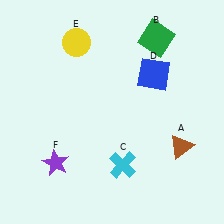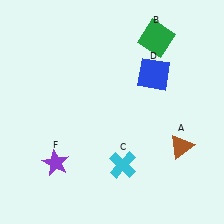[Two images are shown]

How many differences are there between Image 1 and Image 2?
There is 1 difference between the two images.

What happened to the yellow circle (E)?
The yellow circle (E) was removed in Image 2. It was in the top-left area of Image 1.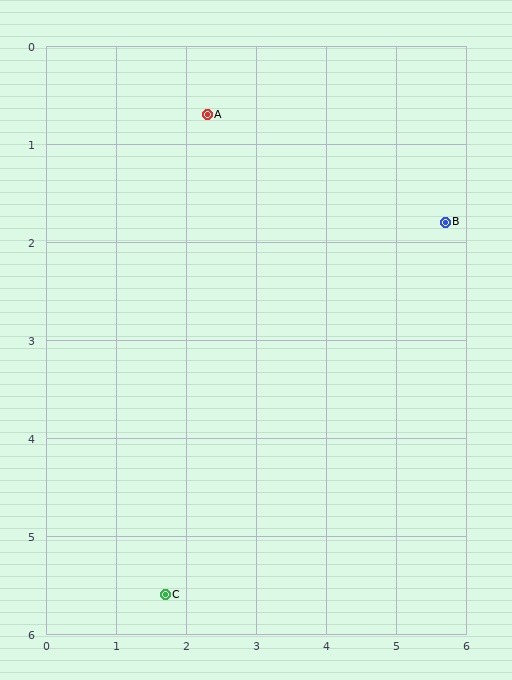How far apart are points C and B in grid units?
Points C and B are about 5.5 grid units apart.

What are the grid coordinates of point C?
Point C is at approximately (1.7, 5.6).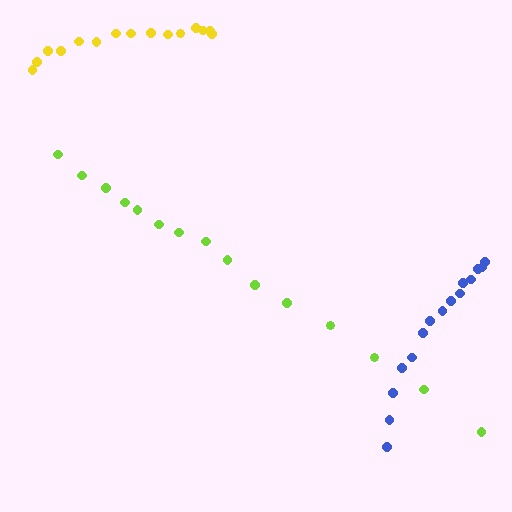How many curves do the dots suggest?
There are 3 distinct paths.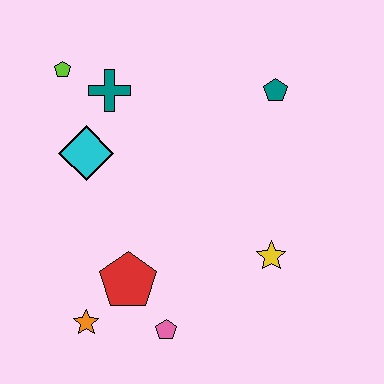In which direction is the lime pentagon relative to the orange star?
The lime pentagon is above the orange star.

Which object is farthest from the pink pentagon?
The lime pentagon is farthest from the pink pentagon.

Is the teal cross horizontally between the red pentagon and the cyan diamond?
Yes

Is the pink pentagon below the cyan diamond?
Yes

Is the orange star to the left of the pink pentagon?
Yes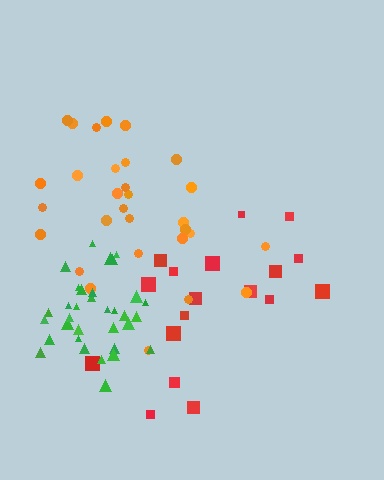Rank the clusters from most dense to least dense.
green, orange, red.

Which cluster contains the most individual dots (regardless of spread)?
Green (33).